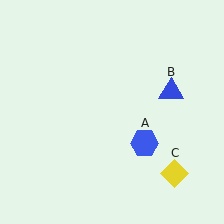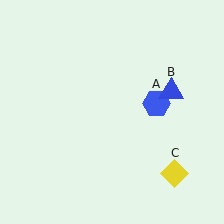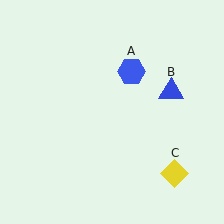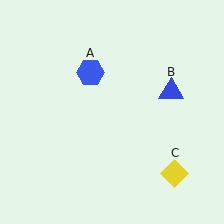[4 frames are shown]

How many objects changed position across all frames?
1 object changed position: blue hexagon (object A).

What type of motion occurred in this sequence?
The blue hexagon (object A) rotated counterclockwise around the center of the scene.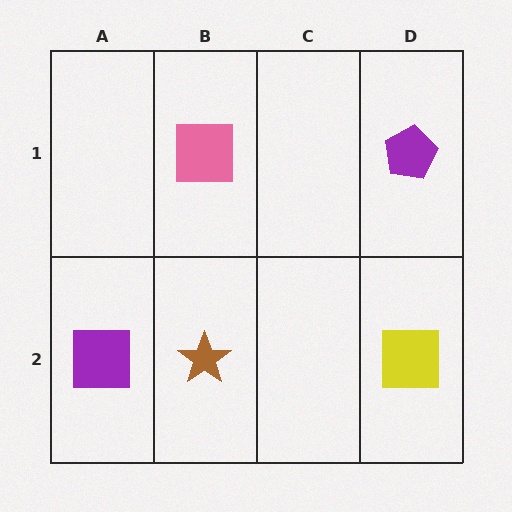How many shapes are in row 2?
3 shapes.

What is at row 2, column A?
A purple square.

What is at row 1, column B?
A pink square.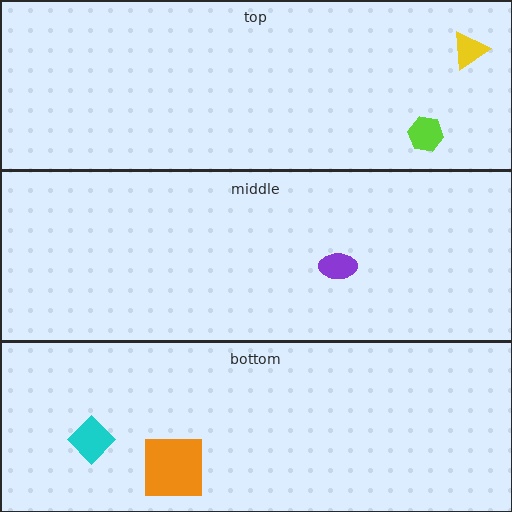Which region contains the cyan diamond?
The bottom region.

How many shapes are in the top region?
2.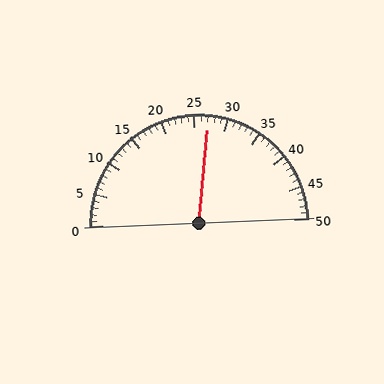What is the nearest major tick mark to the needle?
The nearest major tick mark is 25.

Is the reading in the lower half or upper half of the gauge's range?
The reading is in the upper half of the range (0 to 50).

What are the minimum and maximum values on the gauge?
The gauge ranges from 0 to 50.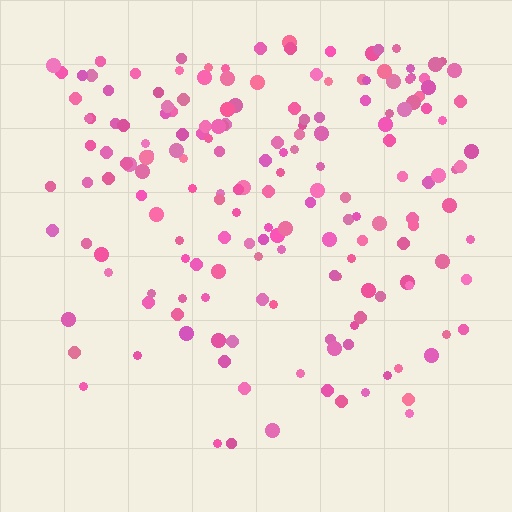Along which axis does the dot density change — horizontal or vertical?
Vertical.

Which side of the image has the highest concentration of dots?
The top.